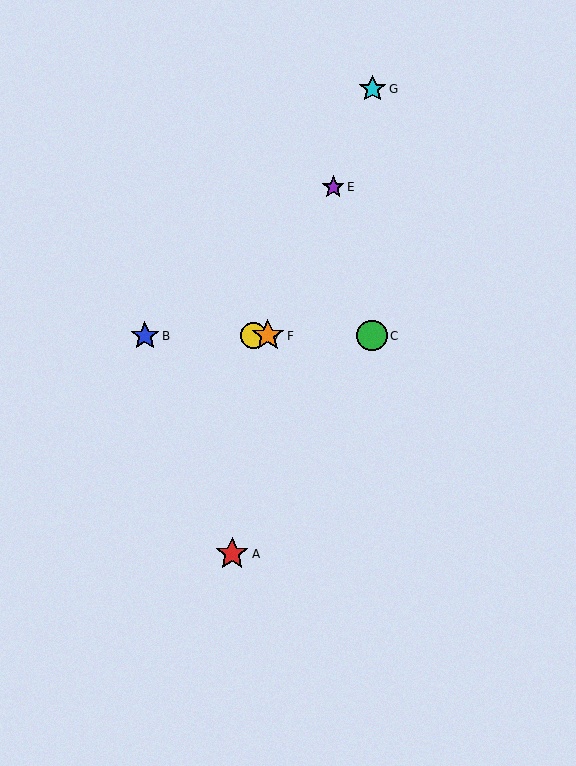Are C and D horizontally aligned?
Yes, both are at y≈336.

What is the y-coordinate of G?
Object G is at y≈89.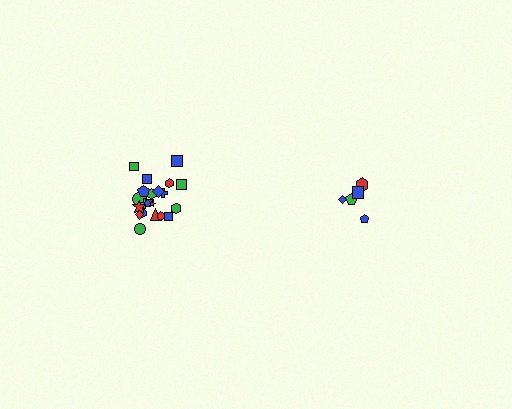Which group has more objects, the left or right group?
The left group.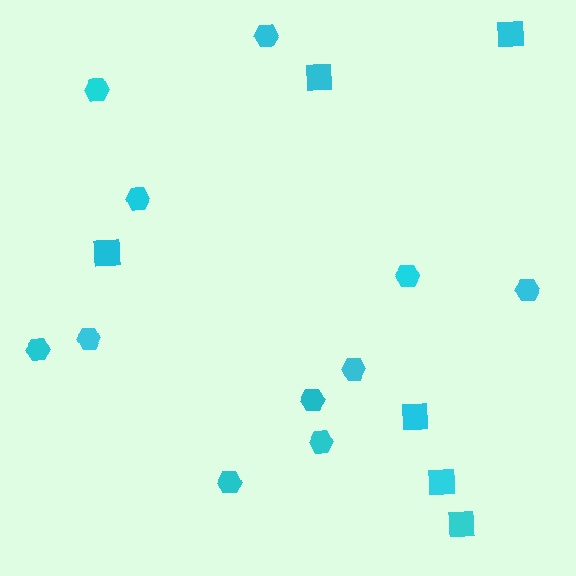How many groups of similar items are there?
There are 2 groups: one group of hexagons (11) and one group of squares (6).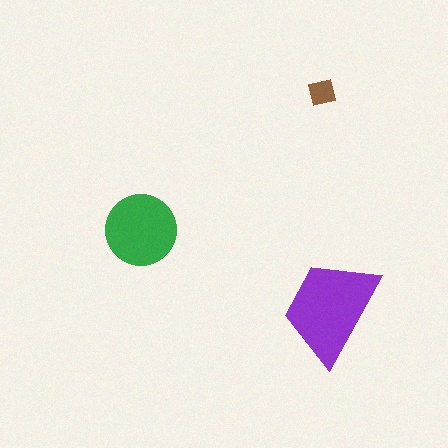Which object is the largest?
The purple trapezoid.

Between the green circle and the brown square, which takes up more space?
The green circle.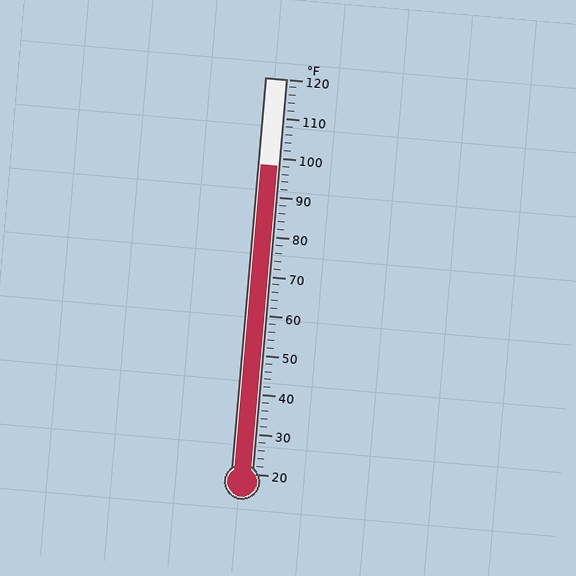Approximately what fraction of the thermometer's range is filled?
The thermometer is filled to approximately 80% of its range.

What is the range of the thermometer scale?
The thermometer scale ranges from 20°F to 120°F.